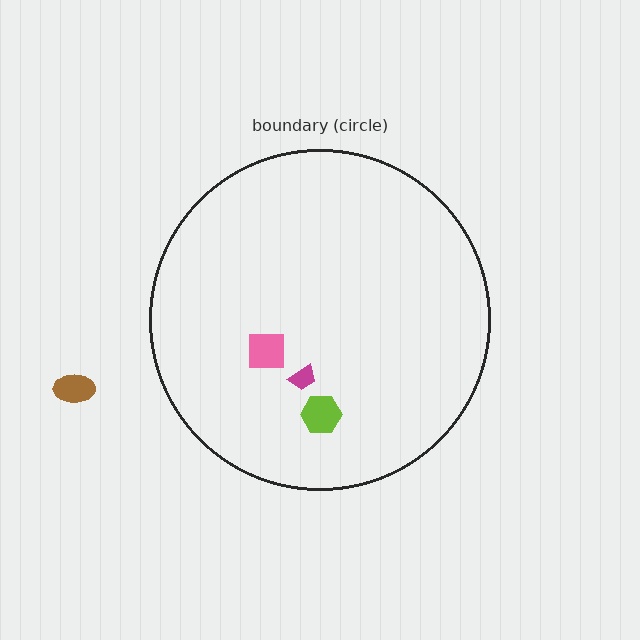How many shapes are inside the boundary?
3 inside, 1 outside.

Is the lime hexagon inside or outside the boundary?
Inside.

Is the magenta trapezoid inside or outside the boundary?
Inside.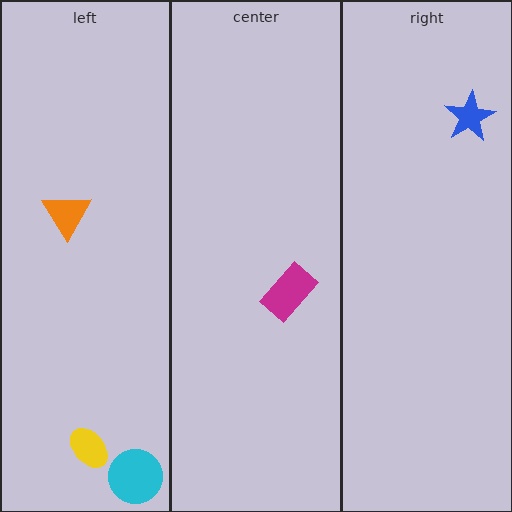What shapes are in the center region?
The magenta rectangle.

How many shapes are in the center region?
1.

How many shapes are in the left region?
3.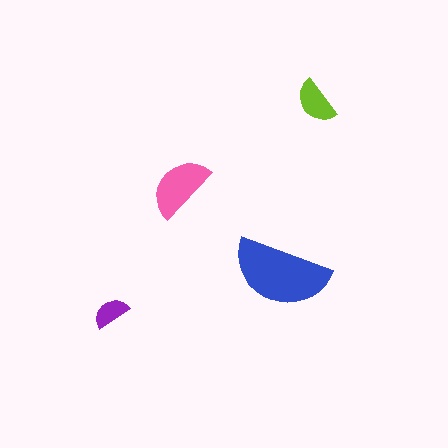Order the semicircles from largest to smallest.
the blue one, the pink one, the lime one, the purple one.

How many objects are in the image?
There are 4 objects in the image.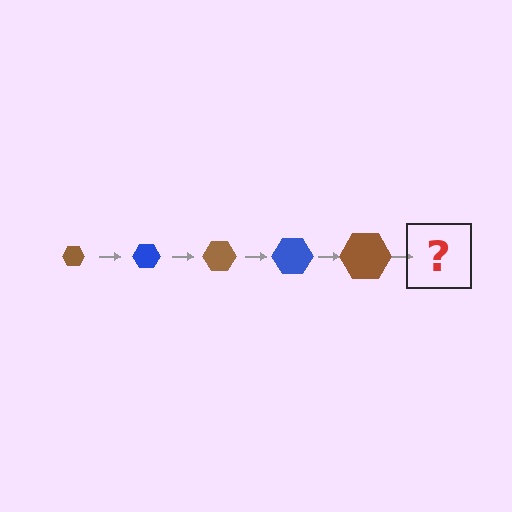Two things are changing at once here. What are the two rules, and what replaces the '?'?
The two rules are that the hexagon grows larger each step and the color cycles through brown and blue. The '?' should be a blue hexagon, larger than the previous one.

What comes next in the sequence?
The next element should be a blue hexagon, larger than the previous one.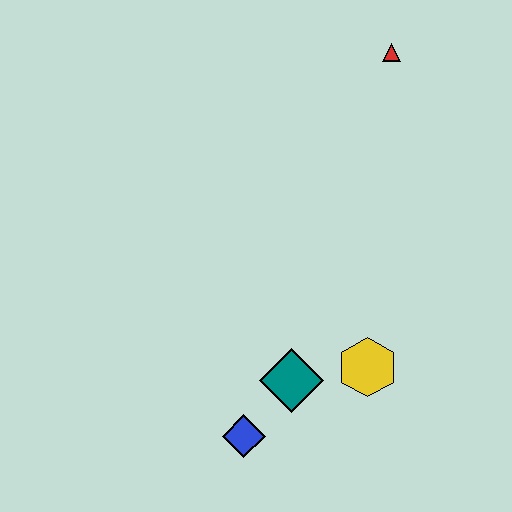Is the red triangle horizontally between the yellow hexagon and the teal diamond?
No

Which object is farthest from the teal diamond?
The red triangle is farthest from the teal diamond.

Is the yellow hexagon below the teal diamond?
No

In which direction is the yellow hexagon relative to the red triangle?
The yellow hexagon is below the red triangle.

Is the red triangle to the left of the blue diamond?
No